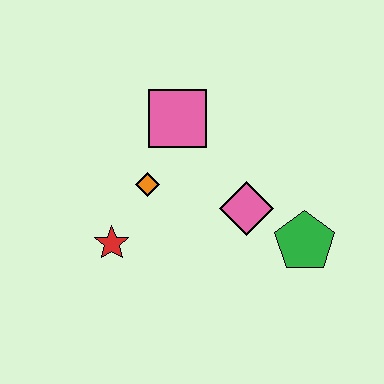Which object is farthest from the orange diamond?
The green pentagon is farthest from the orange diamond.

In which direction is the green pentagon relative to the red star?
The green pentagon is to the right of the red star.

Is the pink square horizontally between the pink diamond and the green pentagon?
No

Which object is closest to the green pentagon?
The pink diamond is closest to the green pentagon.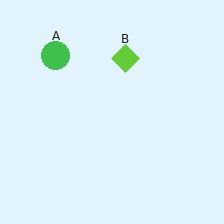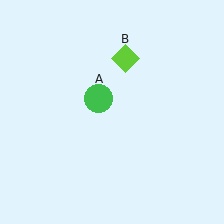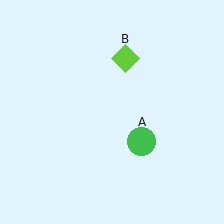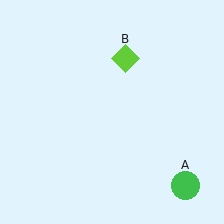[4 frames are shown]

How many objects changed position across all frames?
1 object changed position: green circle (object A).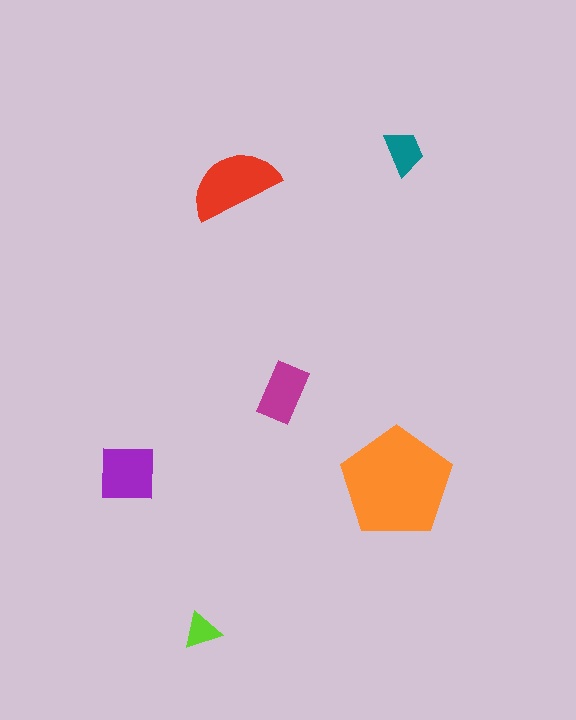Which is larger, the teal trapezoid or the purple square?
The purple square.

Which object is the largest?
The orange pentagon.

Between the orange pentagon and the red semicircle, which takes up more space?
The orange pentagon.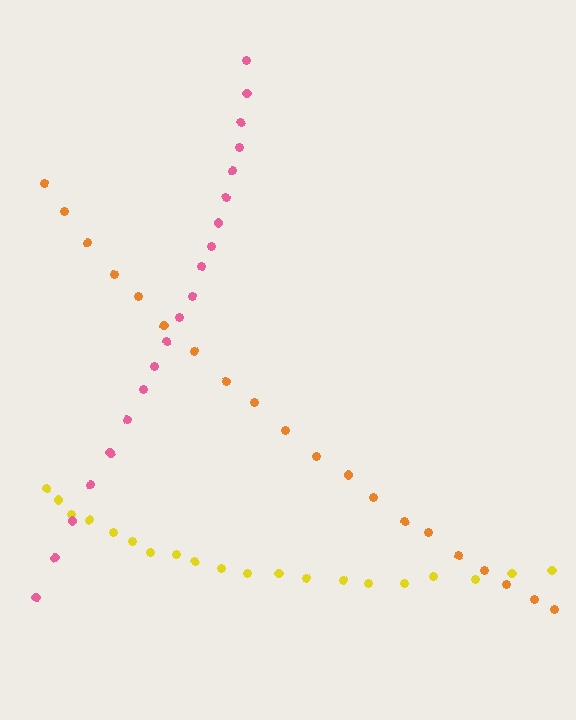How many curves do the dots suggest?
There are 3 distinct paths.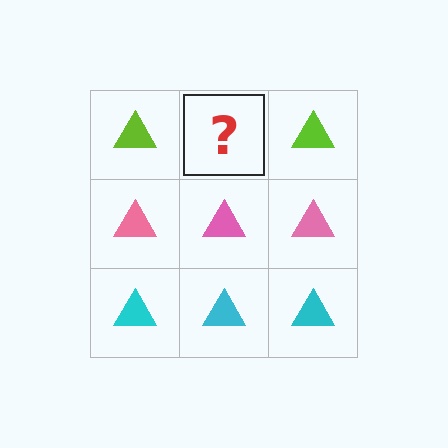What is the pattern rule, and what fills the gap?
The rule is that each row has a consistent color. The gap should be filled with a lime triangle.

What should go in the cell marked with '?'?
The missing cell should contain a lime triangle.